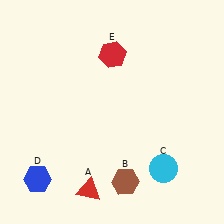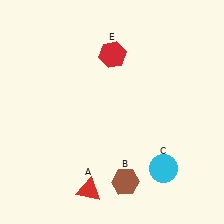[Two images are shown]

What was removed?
The blue hexagon (D) was removed in Image 2.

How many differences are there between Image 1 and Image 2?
There is 1 difference between the two images.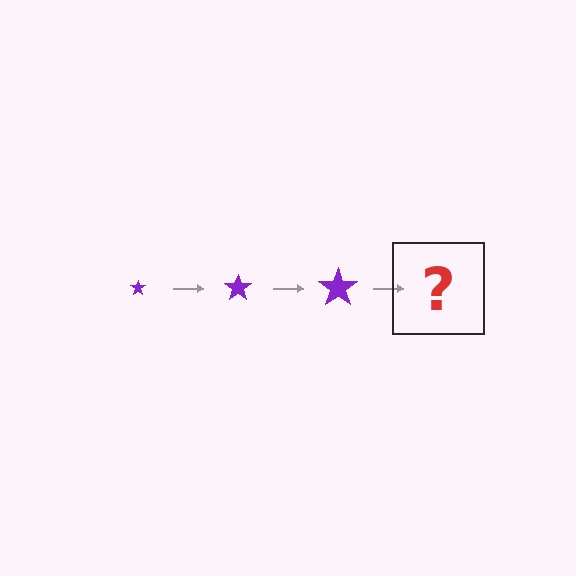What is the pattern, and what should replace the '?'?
The pattern is that the star gets progressively larger each step. The '?' should be a purple star, larger than the previous one.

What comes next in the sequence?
The next element should be a purple star, larger than the previous one.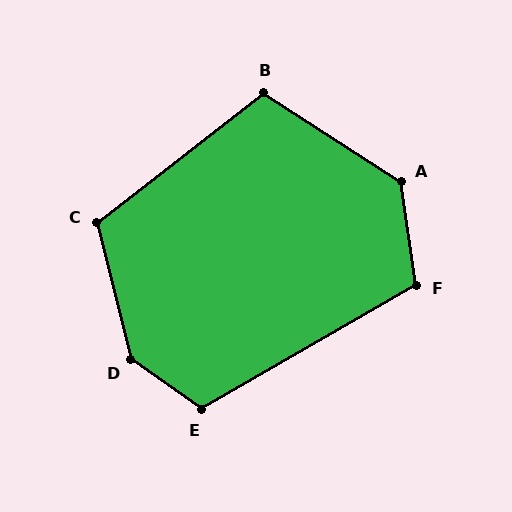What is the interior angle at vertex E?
Approximately 115 degrees (obtuse).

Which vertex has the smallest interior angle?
B, at approximately 109 degrees.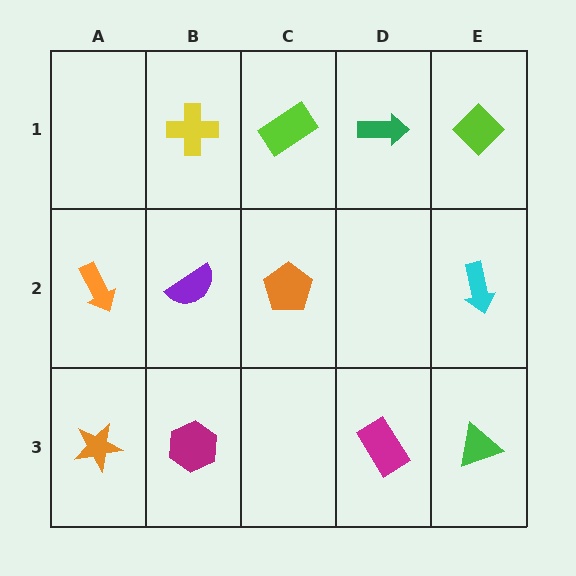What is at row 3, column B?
A magenta hexagon.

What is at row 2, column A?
An orange arrow.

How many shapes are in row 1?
4 shapes.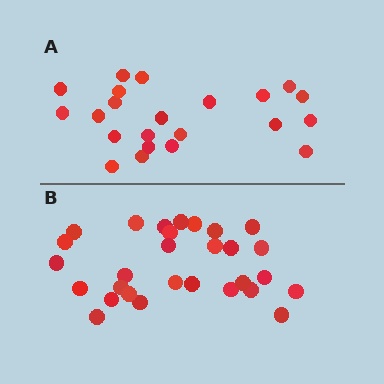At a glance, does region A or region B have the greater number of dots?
Region B (the bottom region) has more dots.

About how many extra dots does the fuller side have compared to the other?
Region B has roughly 8 or so more dots than region A.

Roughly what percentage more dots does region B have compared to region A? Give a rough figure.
About 30% more.